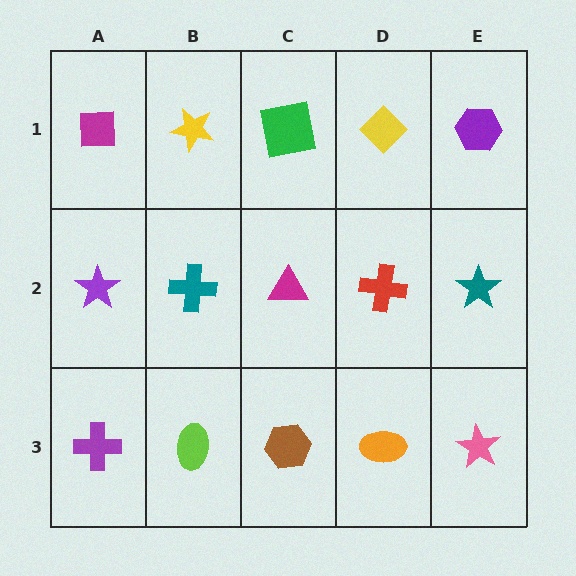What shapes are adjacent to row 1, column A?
A purple star (row 2, column A), a yellow star (row 1, column B).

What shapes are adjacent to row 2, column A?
A magenta square (row 1, column A), a purple cross (row 3, column A), a teal cross (row 2, column B).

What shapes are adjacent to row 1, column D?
A red cross (row 2, column D), a green square (row 1, column C), a purple hexagon (row 1, column E).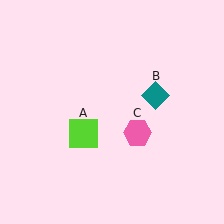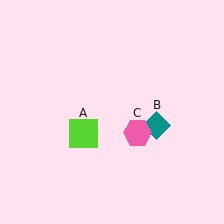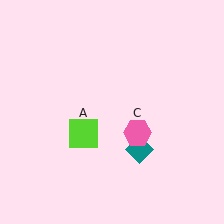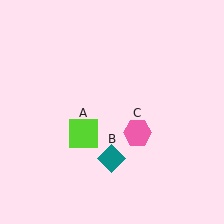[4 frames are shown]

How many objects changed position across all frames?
1 object changed position: teal diamond (object B).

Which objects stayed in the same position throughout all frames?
Lime square (object A) and pink hexagon (object C) remained stationary.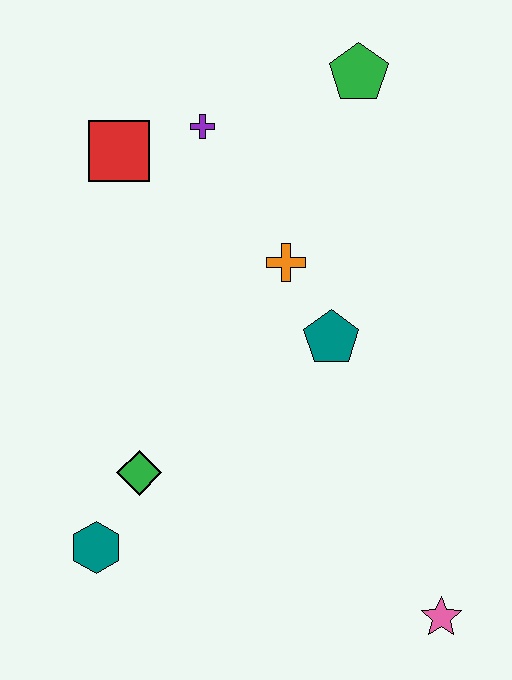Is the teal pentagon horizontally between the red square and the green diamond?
No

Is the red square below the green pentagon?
Yes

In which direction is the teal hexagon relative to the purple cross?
The teal hexagon is below the purple cross.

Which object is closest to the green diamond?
The teal hexagon is closest to the green diamond.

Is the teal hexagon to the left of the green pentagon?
Yes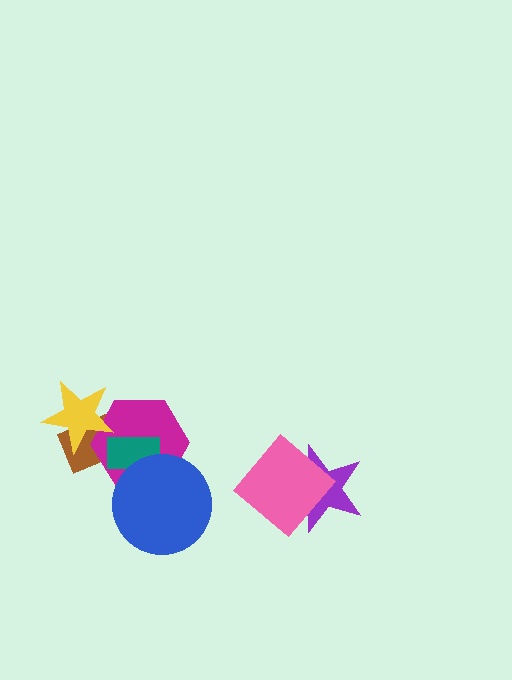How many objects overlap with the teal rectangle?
3 objects overlap with the teal rectangle.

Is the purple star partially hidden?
Yes, it is partially covered by another shape.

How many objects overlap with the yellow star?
2 objects overlap with the yellow star.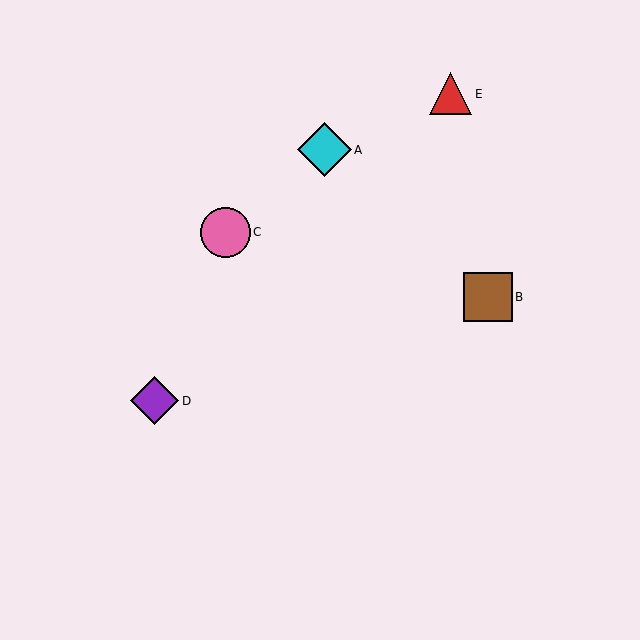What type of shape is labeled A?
Shape A is a cyan diamond.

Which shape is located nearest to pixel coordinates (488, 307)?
The brown square (labeled B) at (488, 297) is nearest to that location.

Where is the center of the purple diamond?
The center of the purple diamond is at (155, 401).